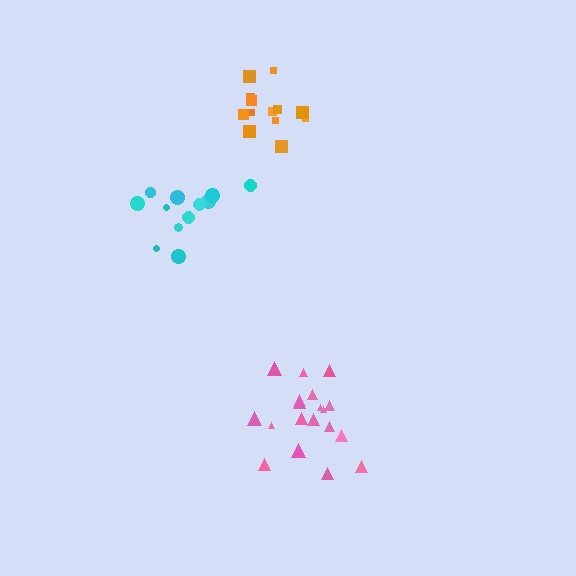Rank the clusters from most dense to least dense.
orange, pink, cyan.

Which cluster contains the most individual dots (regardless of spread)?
Pink (19).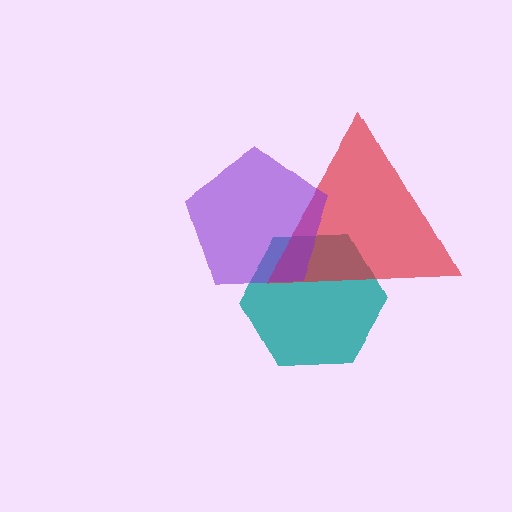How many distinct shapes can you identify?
There are 3 distinct shapes: a teal hexagon, a red triangle, a purple pentagon.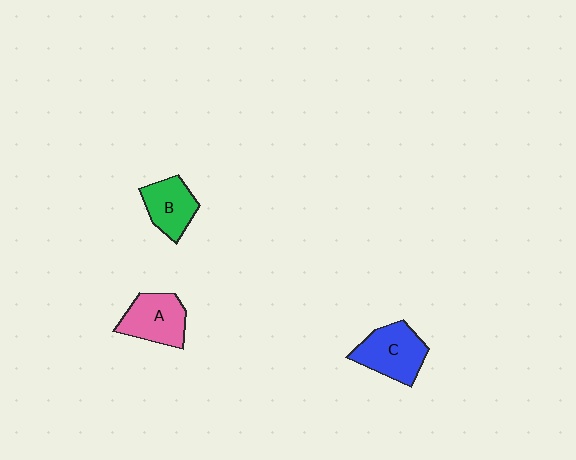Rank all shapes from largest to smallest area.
From largest to smallest: C (blue), A (pink), B (green).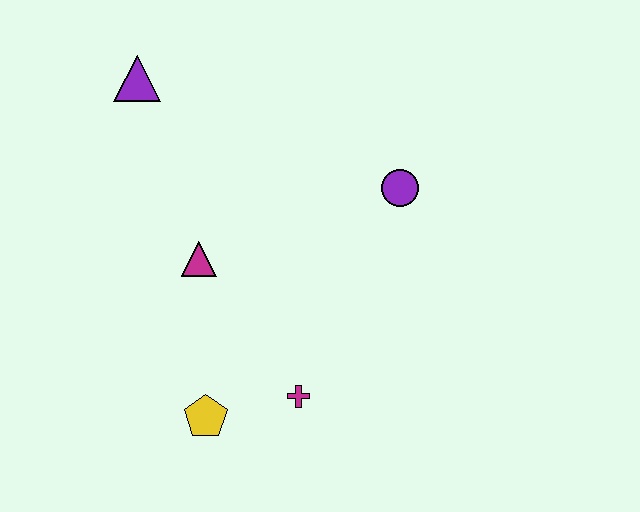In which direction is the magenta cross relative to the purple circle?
The magenta cross is below the purple circle.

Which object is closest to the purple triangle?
The magenta triangle is closest to the purple triangle.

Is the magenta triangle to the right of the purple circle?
No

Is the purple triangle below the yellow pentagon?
No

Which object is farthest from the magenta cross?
The purple triangle is farthest from the magenta cross.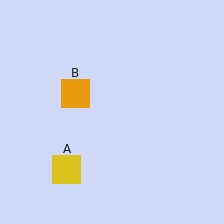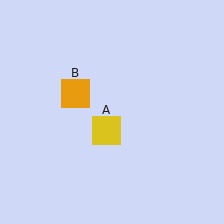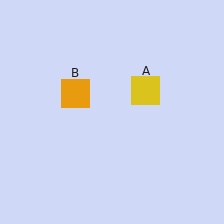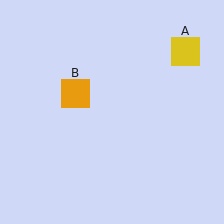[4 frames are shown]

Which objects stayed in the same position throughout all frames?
Orange square (object B) remained stationary.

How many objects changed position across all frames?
1 object changed position: yellow square (object A).